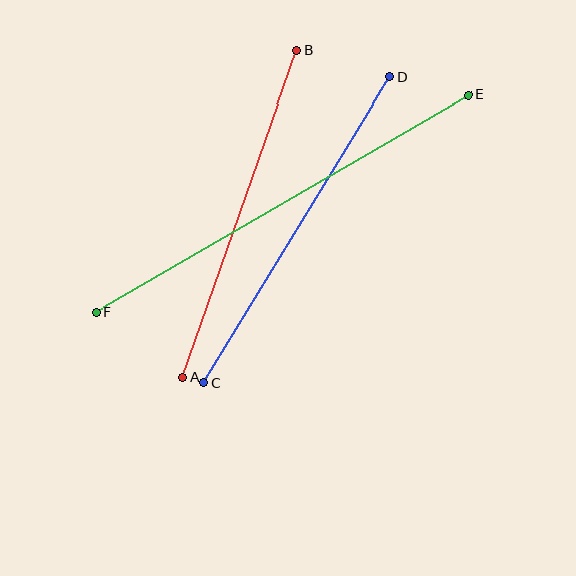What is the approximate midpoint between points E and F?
The midpoint is at approximately (282, 203) pixels.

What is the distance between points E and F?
The distance is approximately 431 pixels.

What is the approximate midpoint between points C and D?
The midpoint is at approximately (297, 230) pixels.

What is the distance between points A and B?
The distance is approximately 347 pixels.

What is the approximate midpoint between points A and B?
The midpoint is at approximately (240, 214) pixels.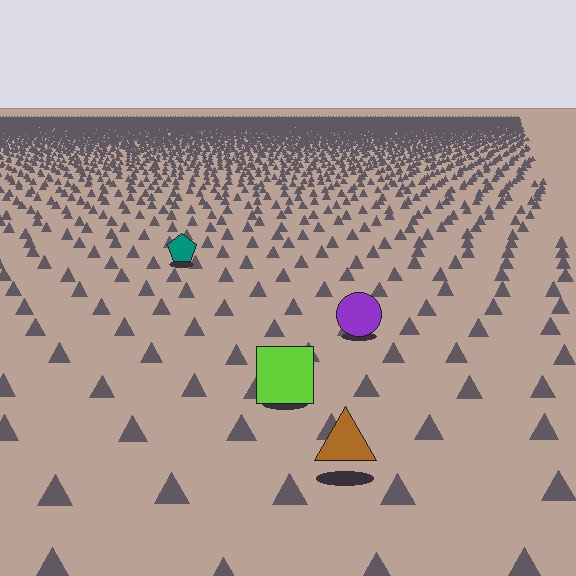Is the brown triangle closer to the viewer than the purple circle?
Yes. The brown triangle is closer — you can tell from the texture gradient: the ground texture is coarser near it.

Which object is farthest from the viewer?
The teal pentagon is farthest from the viewer. It appears smaller and the ground texture around it is denser.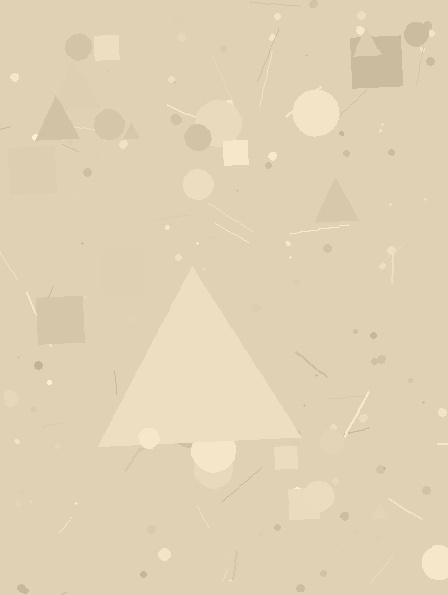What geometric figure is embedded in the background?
A triangle is embedded in the background.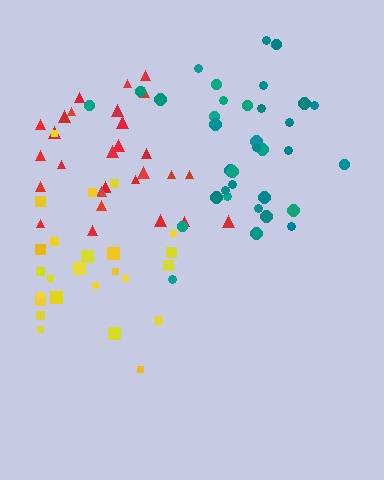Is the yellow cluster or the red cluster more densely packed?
Red.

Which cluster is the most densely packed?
Teal.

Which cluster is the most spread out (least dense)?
Yellow.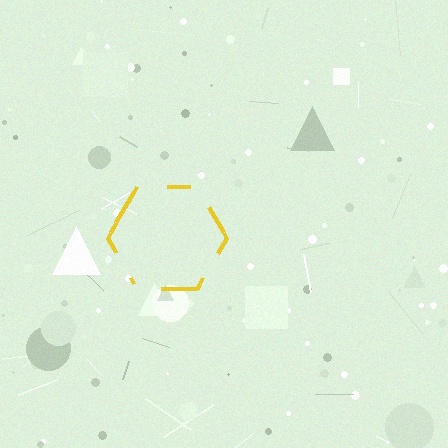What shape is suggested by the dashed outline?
The dashed outline suggests a hexagon.